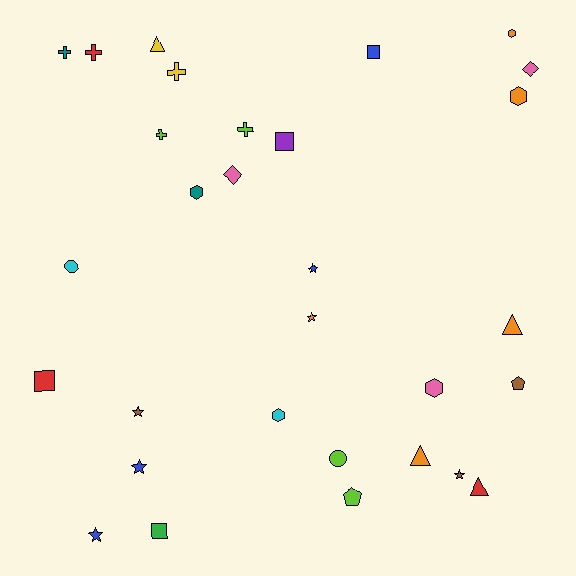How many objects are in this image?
There are 30 objects.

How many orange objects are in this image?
There are 5 orange objects.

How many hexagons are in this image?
There are 5 hexagons.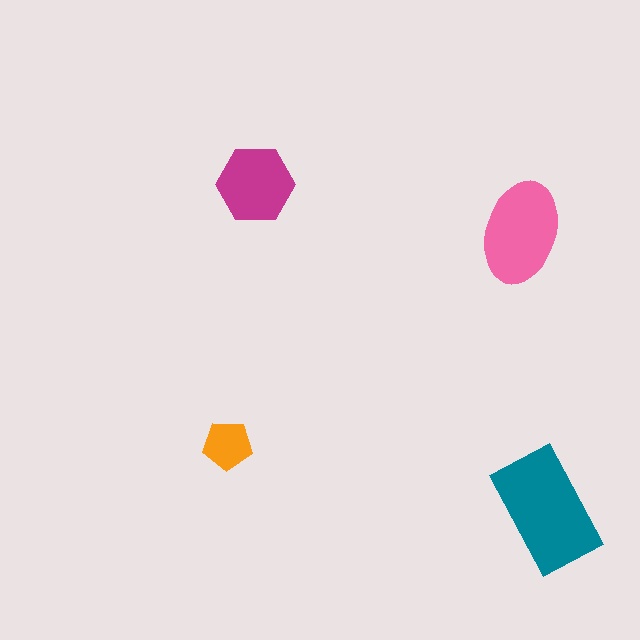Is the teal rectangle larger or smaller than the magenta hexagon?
Larger.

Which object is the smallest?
The orange pentagon.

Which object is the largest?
The teal rectangle.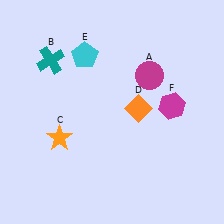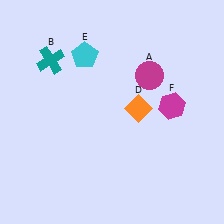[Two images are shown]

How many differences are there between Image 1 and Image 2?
There is 1 difference between the two images.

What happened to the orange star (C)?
The orange star (C) was removed in Image 2. It was in the bottom-left area of Image 1.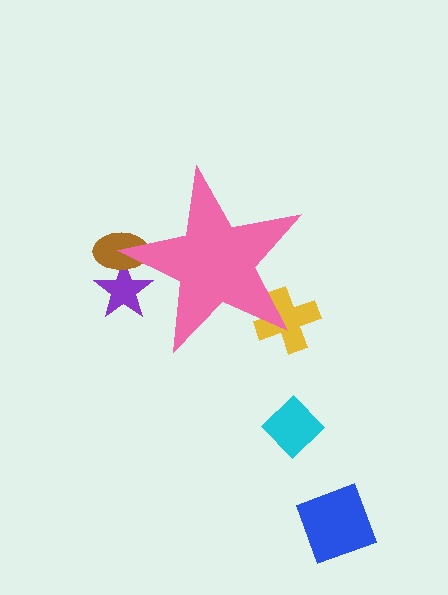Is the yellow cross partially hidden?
Yes, the yellow cross is partially hidden behind the pink star.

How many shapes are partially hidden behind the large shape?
3 shapes are partially hidden.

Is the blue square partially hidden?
No, the blue square is fully visible.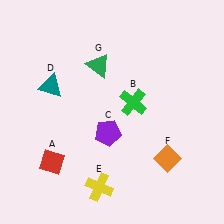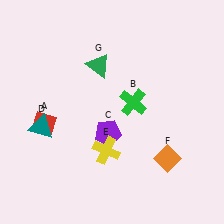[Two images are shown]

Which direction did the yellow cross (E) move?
The yellow cross (E) moved up.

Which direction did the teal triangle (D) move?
The teal triangle (D) moved down.